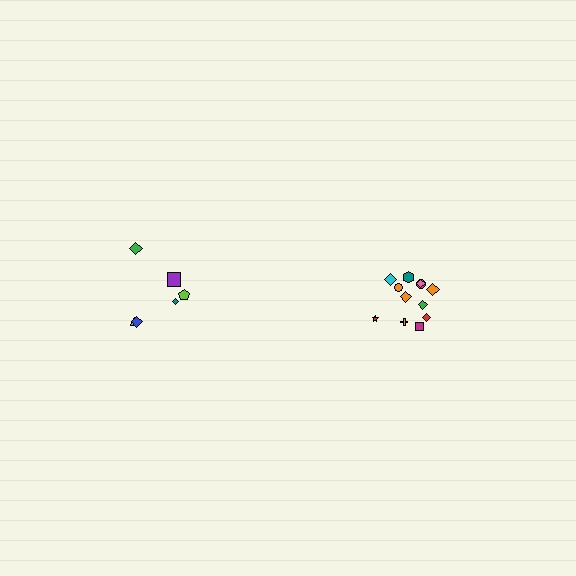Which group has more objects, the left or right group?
The right group.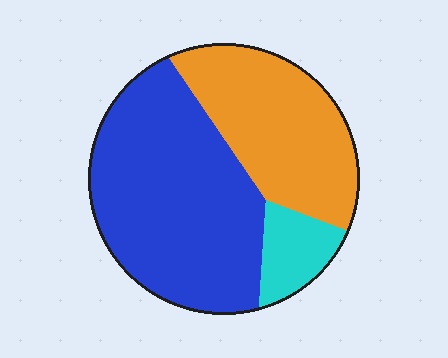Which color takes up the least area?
Cyan, at roughly 10%.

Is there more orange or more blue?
Blue.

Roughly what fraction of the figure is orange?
Orange takes up about one third (1/3) of the figure.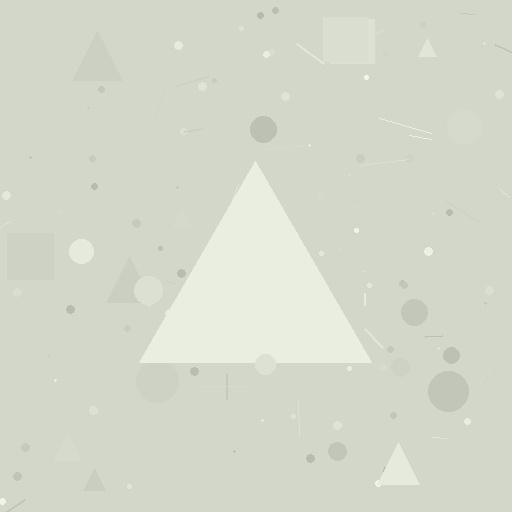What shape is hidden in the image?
A triangle is hidden in the image.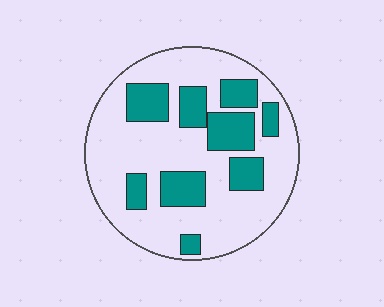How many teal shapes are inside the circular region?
9.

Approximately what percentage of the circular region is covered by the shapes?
Approximately 30%.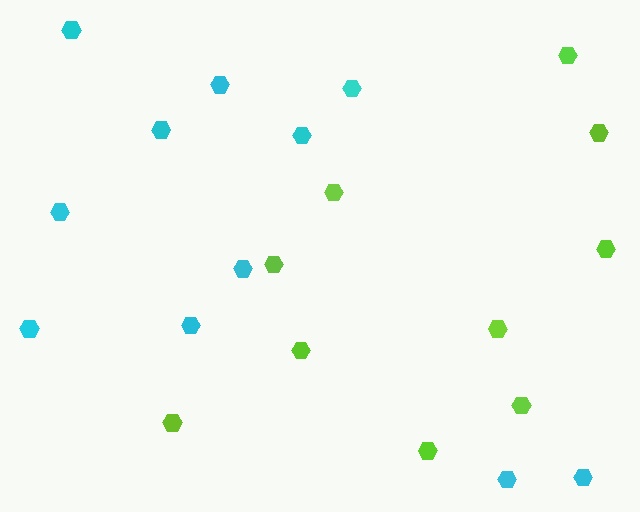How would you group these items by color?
There are 2 groups: one group of lime hexagons (10) and one group of cyan hexagons (11).